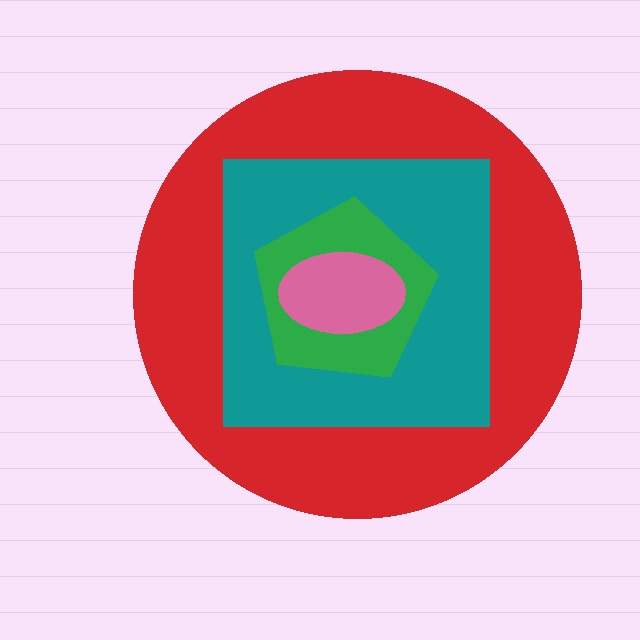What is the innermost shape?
The pink ellipse.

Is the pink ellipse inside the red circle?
Yes.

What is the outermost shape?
The red circle.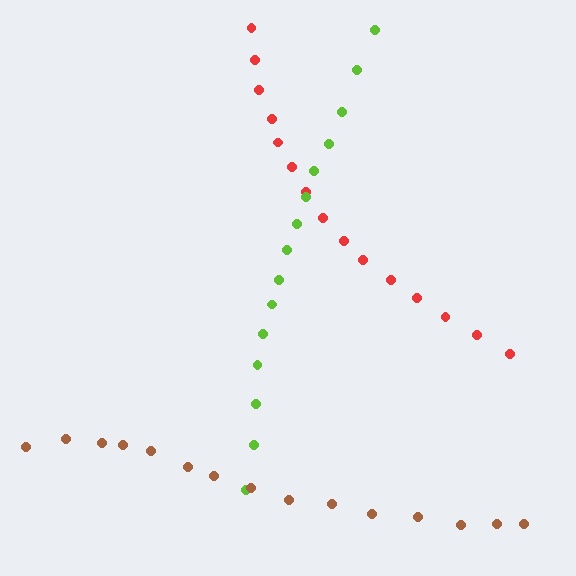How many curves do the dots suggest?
There are 3 distinct paths.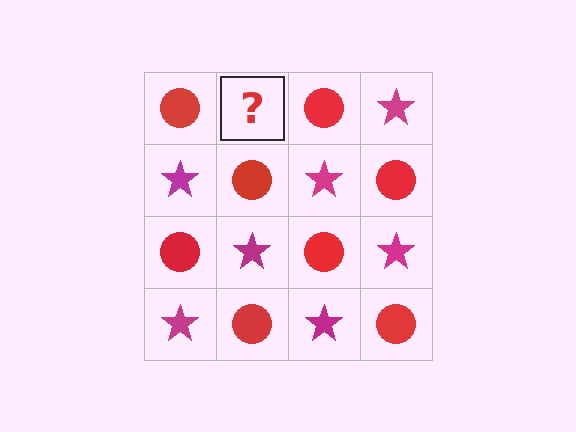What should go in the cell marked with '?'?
The missing cell should contain a magenta star.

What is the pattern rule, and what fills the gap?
The rule is that it alternates red circle and magenta star in a checkerboard pattern. The gap should be filled with a magenta star.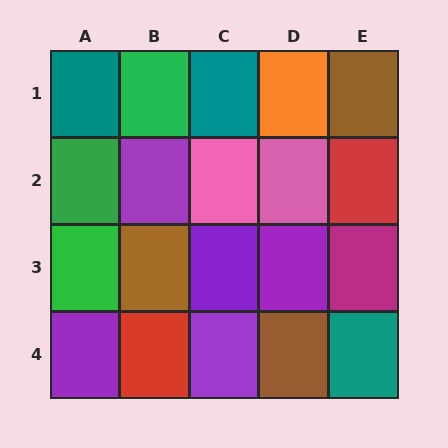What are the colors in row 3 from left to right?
Green, brown, purple, purple, magenta.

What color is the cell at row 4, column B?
Red.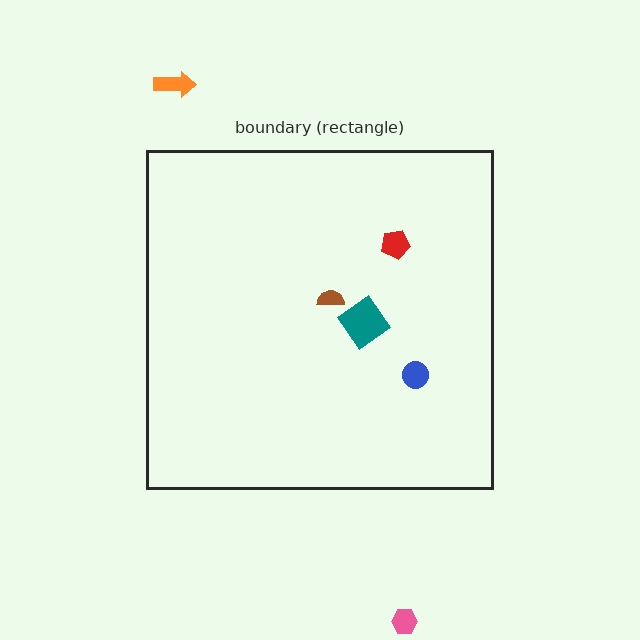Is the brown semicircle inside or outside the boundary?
Inside.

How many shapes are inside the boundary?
4 inside, 2 outside.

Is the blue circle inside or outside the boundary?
Inside.